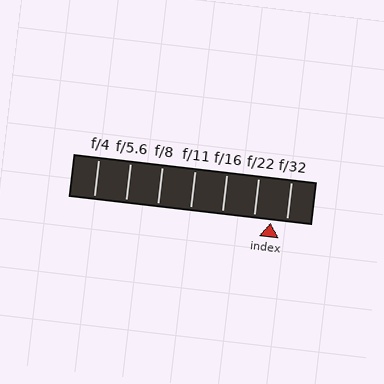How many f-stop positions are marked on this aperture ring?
There are 7 f-stop positions marked.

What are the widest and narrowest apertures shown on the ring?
The widest aperture shown is f/4 and the narrowest is f/32.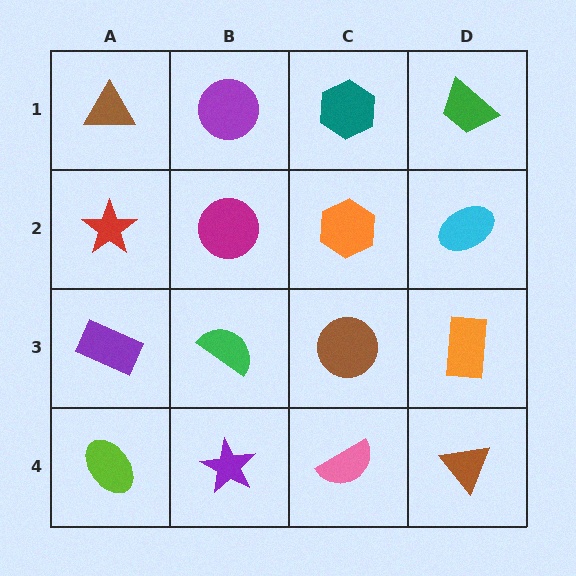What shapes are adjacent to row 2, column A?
A brown triangle (row 1, column A), a purple rectangle (row 3, column A), a magenta circle (row 2, column B).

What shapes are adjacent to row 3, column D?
A cyan ellipse (row 2, column D), a brown triangle (row 4, column D), a brown circle (row 3, column C).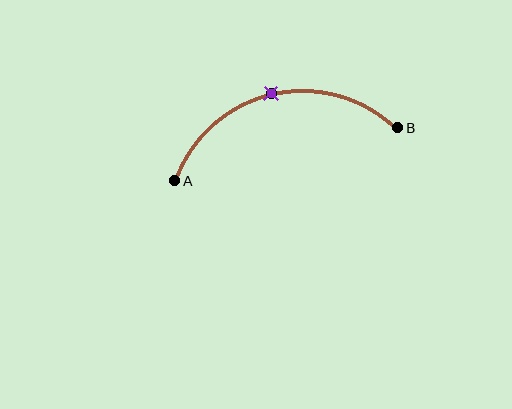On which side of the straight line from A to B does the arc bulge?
The arc bulges above the straight line connecting A and B.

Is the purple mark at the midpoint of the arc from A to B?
Yes. The purple mark lies on the arc at equal arc-length from both A and B — it is the arc midpoint.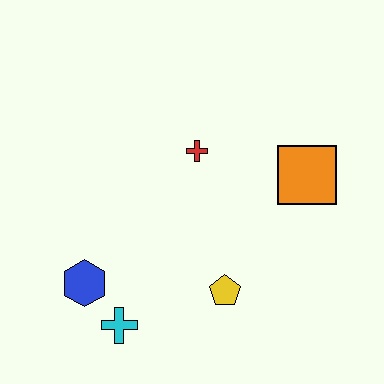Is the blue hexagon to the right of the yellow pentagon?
No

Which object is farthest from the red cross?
The cyan cross is farthest from the red cross.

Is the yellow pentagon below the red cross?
Yes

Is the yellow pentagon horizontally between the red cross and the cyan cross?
No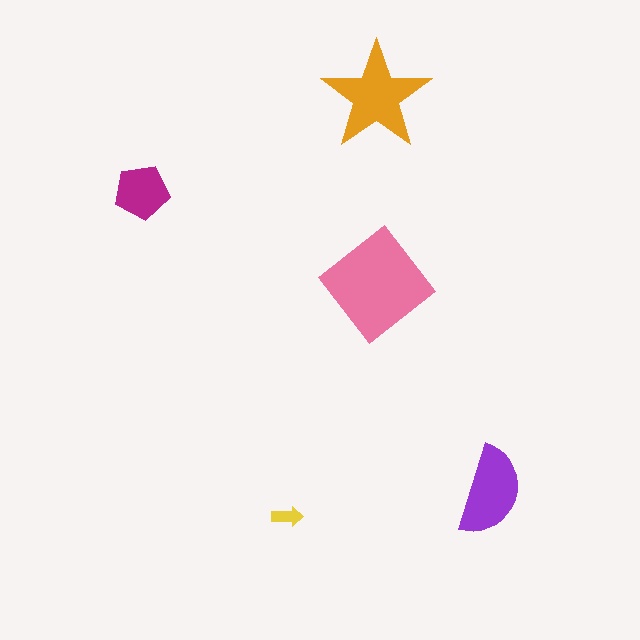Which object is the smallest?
The yellow arrow.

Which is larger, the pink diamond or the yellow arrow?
The pink diamond.